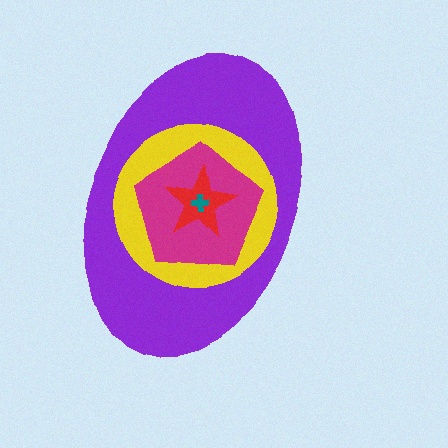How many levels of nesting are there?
5.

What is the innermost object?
The teal cross.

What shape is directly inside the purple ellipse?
The yellow circle.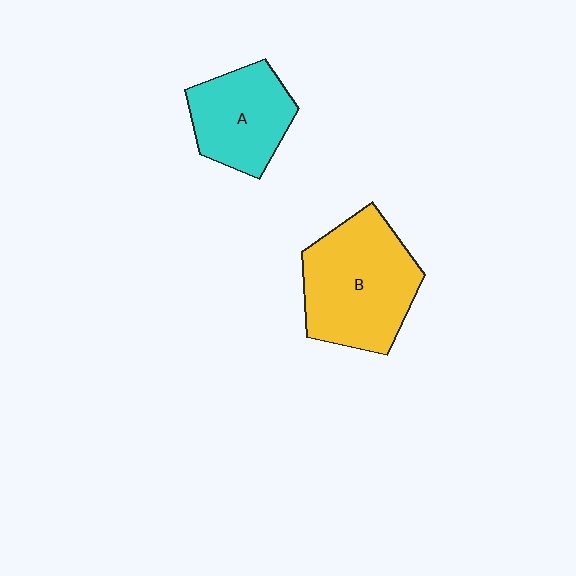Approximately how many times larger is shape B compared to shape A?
Approximately 1.5 times.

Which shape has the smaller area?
Shape A (cyan).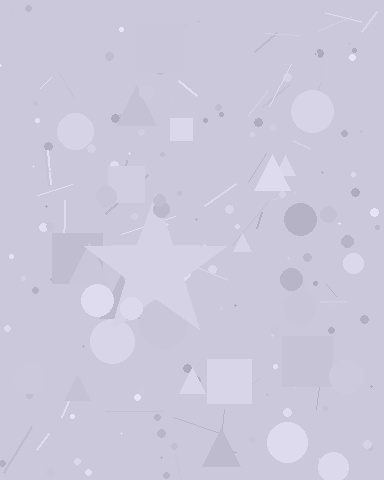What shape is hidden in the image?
A star is hidden in the image.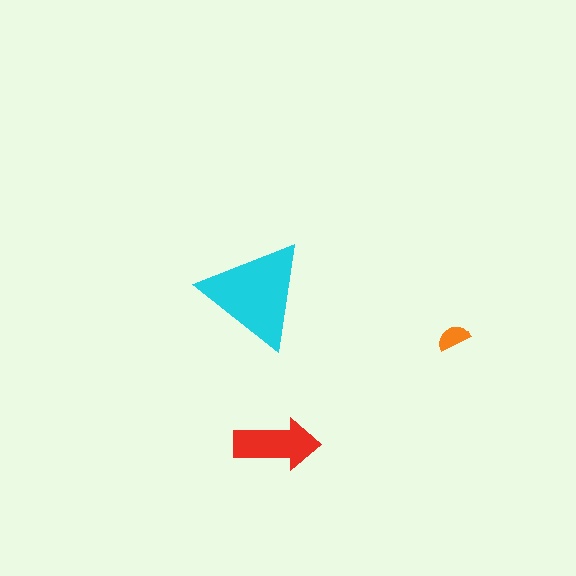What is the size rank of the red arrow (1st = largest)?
2nd.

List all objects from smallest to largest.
The orange semicircle, the red arrow, the cyan triangle.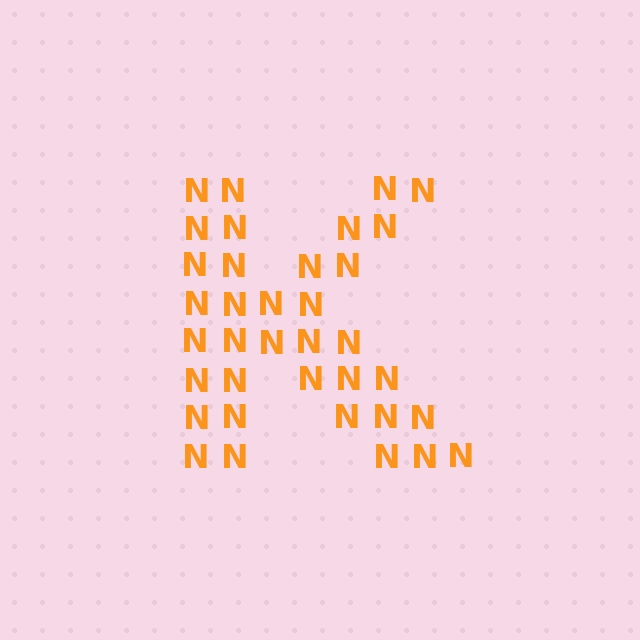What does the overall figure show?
The overall figure shows the letter K.